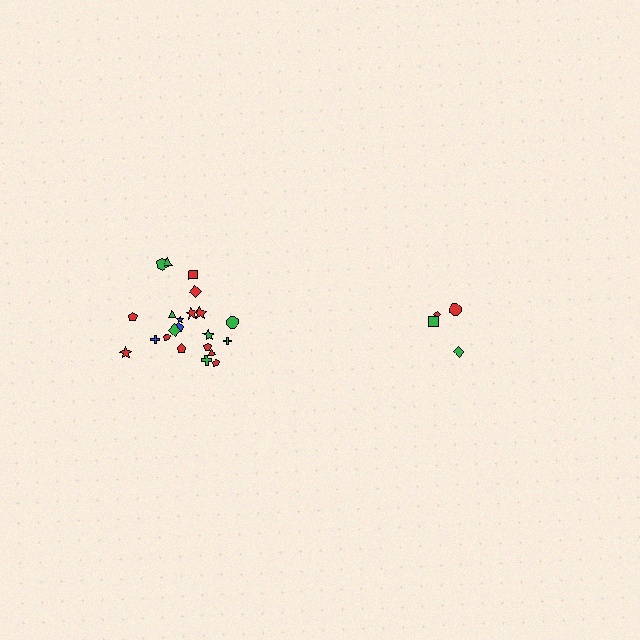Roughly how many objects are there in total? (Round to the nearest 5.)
Roughly 25 objects in total.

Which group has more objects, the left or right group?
The left group.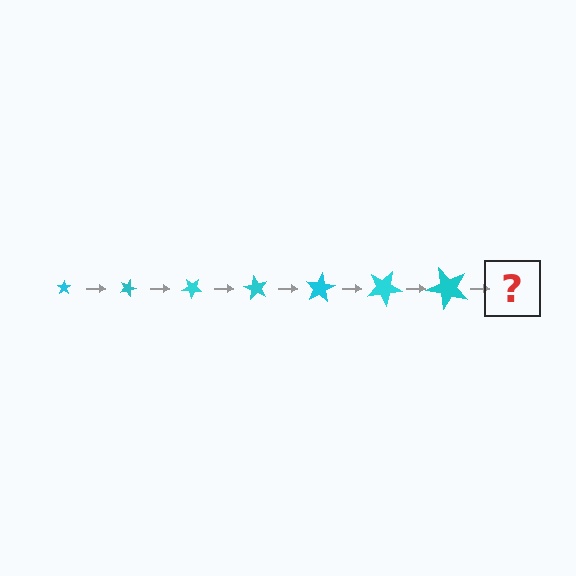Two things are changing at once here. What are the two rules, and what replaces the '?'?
The two rules are that the star grows larger each step and it rotates 20 degrees each step. The '?' should be a star, larger than the previous one and rotated 140 degrees from the start.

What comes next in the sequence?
The next element should be a star, larger than the previous one and rotated 140 degrees from the start.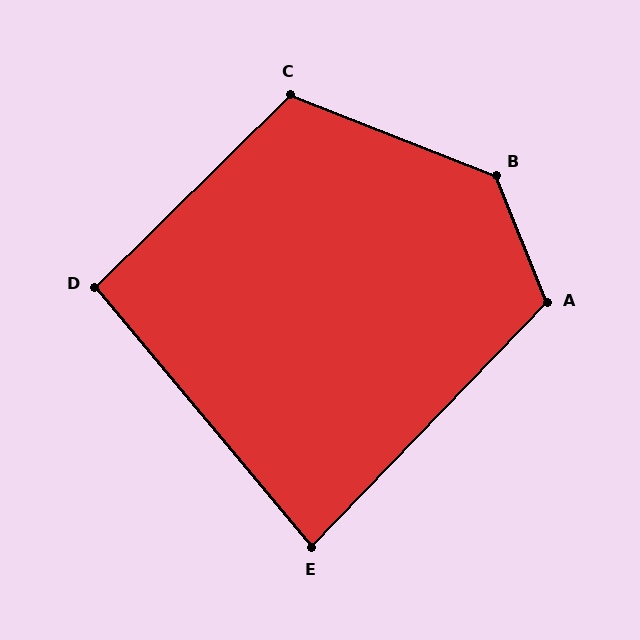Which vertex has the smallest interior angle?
E, at approximately 84 degrees.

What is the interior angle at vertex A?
Approximately 114 degrees (obtuse).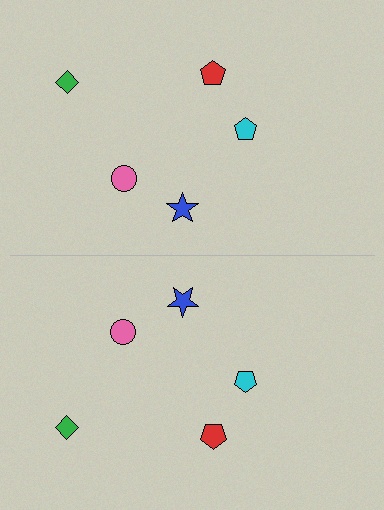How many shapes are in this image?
There are 10 shapes in this image.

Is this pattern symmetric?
Yes, this pattern has bilateral (reflection) symmetry.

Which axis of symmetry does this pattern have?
The pattern has a horizontal axis of symmetry running through the center of the image.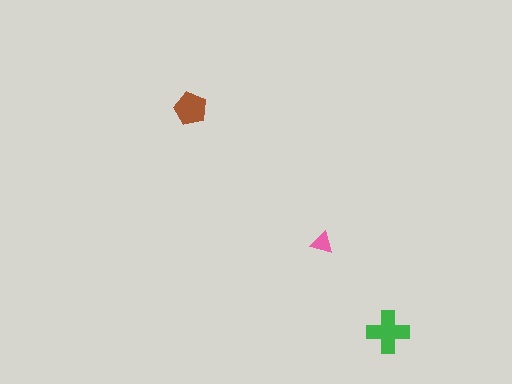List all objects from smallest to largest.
The pink triangle, the brown pentagon, the green cross.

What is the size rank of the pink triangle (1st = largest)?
3rd.